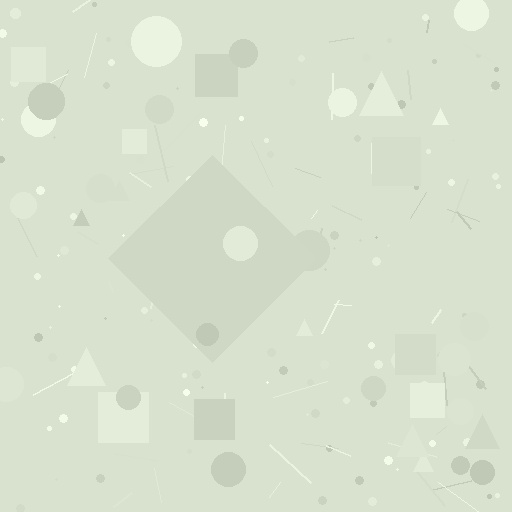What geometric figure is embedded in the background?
A diamond is embedded in the background.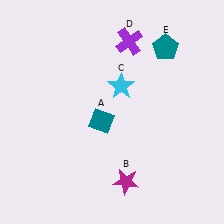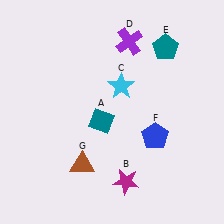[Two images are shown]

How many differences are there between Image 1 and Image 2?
There are 2 differences between the two images.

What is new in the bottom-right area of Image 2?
A blue pentagon (F) was added in the bottom-right area of Image 2.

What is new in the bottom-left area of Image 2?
A brown triangle (G) was added in the bottom-left area of Image 2.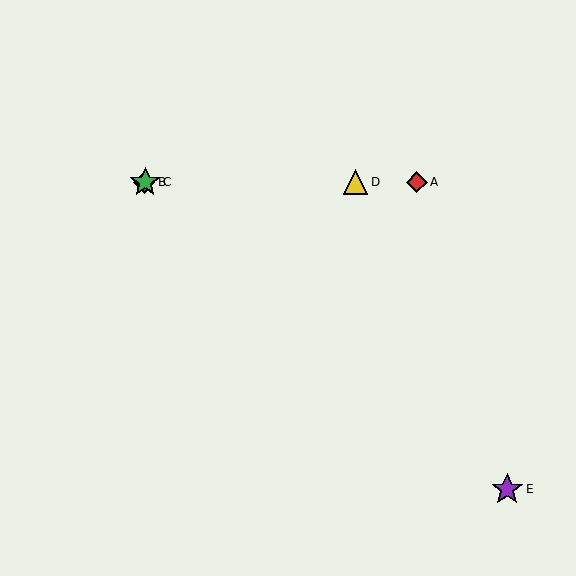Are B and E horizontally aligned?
No, B is at y≈182 and E is at y≈489.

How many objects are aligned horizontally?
4 objects (A, B, C, D) are aligned horizontally.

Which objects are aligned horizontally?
Objects A, B, C, D are aligned horizontally.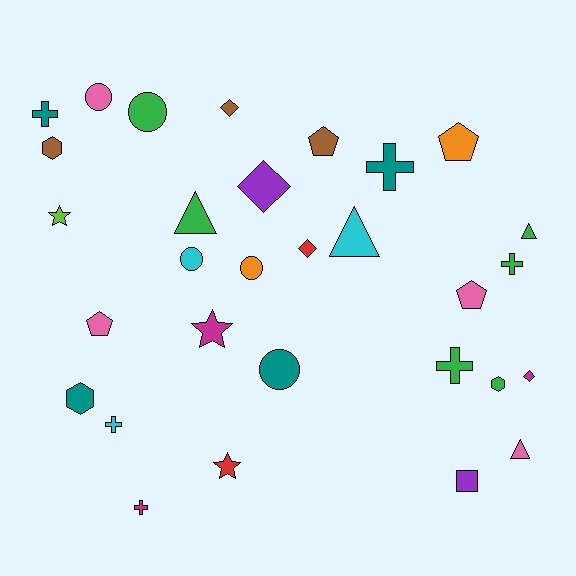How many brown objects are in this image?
There are 3 brown objects.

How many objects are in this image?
There are 30 objects.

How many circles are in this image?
There are 5 circles.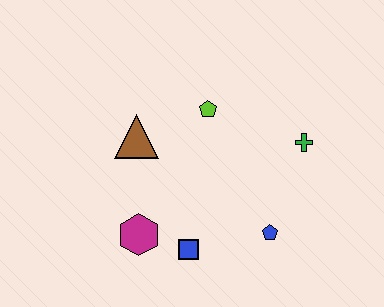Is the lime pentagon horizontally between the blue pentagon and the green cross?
No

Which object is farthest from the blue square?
The green cross is farthest from the blue square.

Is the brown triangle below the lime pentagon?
Yes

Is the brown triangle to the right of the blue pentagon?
No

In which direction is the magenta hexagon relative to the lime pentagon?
The magenta hexagon is below the lime pentagon.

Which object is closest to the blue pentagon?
The blue square is closest to the blue pentagon.